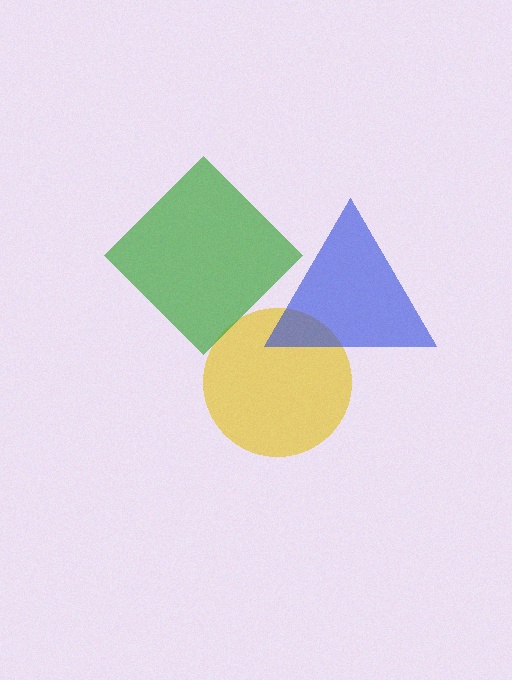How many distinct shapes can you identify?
There are 3 distinct shapes: a yellow circle, a blue triangle, a green diamond.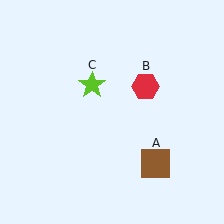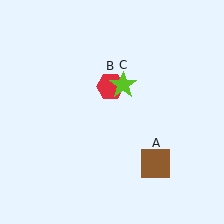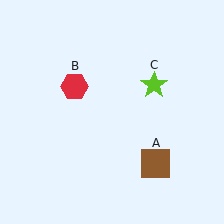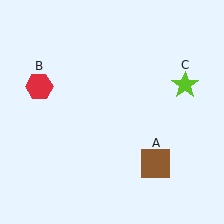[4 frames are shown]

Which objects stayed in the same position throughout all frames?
Brown square (object A) remained stationary.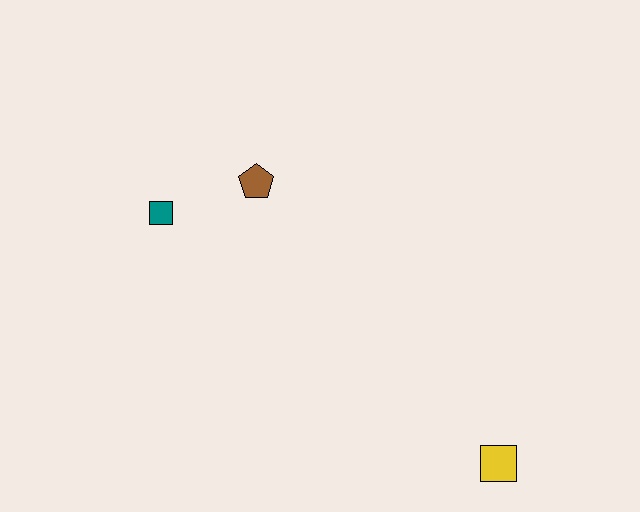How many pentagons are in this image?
There is 1 pentagon.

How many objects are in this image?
There are 3 objects.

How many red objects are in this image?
There are no red objects.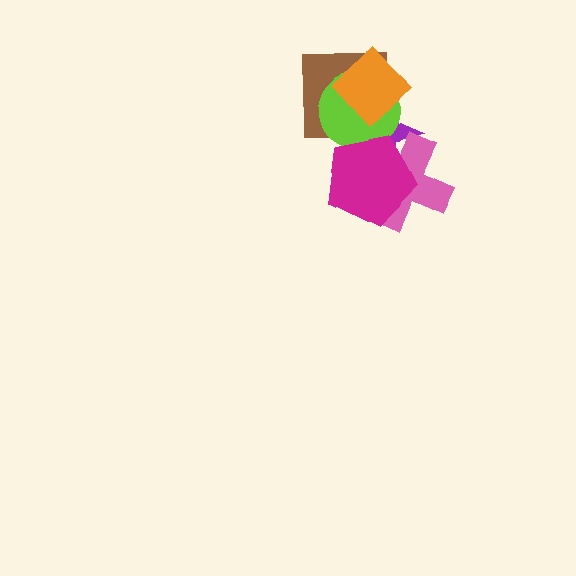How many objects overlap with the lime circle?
4 objects overlap with the lime circle.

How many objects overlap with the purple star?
5 objects overlap with the purple star.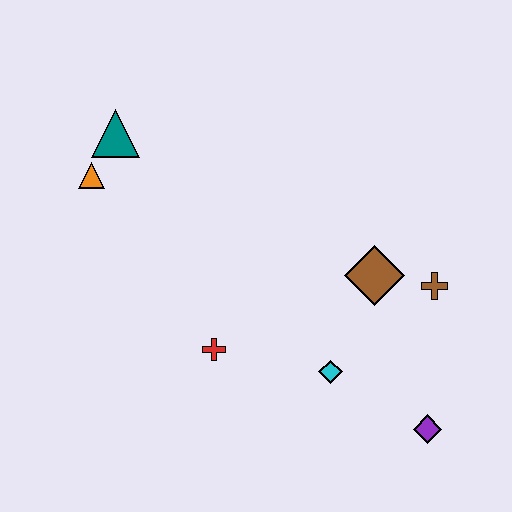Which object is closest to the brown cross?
The brown diamond is closest to the brown cross.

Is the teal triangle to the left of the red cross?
Yes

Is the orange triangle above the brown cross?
Yes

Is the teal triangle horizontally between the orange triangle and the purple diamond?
Yes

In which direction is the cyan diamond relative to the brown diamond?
The cyan diamond is below the brown diamond.